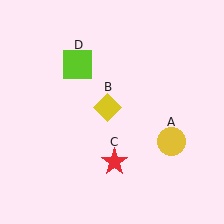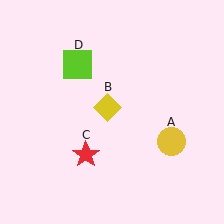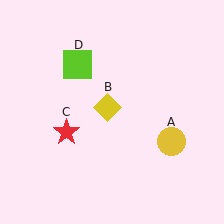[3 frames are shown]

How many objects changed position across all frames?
1 object changed position: red star (object C).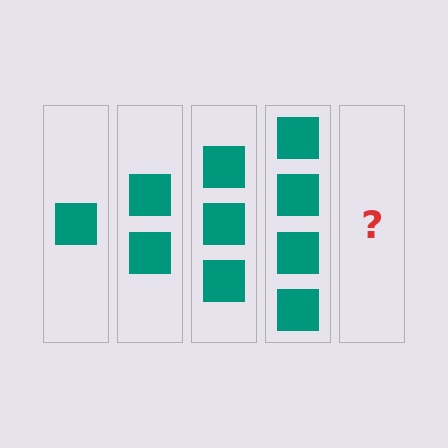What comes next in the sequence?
The next element should be 5 squares.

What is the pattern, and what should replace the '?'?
The pattern is that each step adds one more square. The '?' should be 5 squares.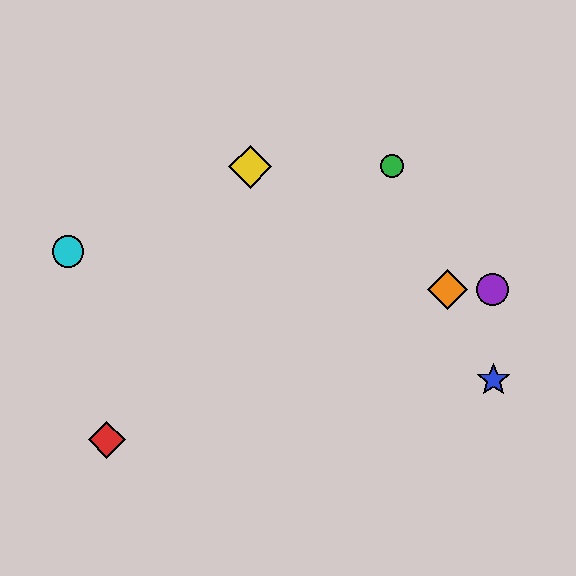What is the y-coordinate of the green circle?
The green circle is at y≈166.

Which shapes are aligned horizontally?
The purple circle, the orange diamond are aligned horizontally.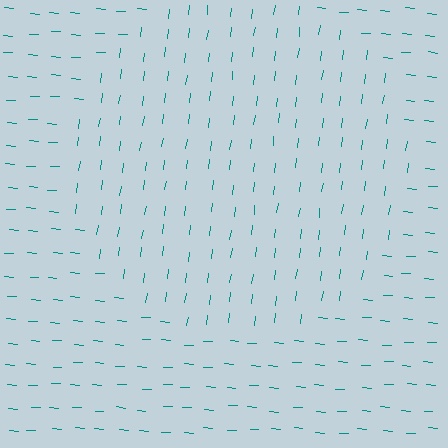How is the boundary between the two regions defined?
The boundary is defined purely by a change in line orientation (approximately 87 degrees difference). All lines are the same color and thickness.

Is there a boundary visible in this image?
Yes, there is a texture boundary formed by a change in line orientation.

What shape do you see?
I see a circle.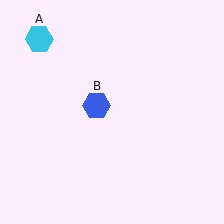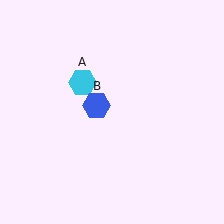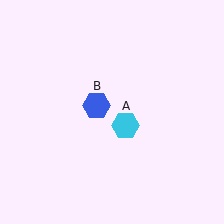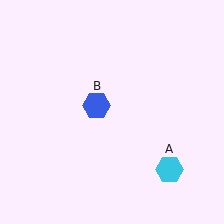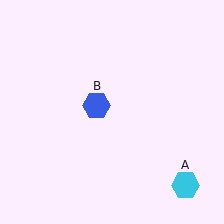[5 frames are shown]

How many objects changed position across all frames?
1 object changed position: cyan hexagon (object A).